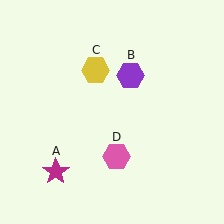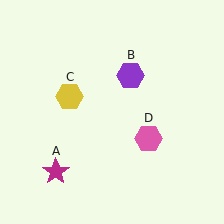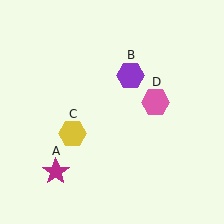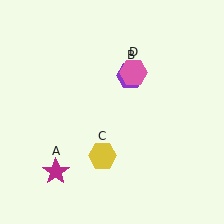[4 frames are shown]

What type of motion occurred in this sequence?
The yellow hexagon (object C), pink hexagon (object D) rotated counterclockwise around the center of the scene.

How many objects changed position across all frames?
2 objects changed position: yellow hexagon (object C), pink hexagon (object D).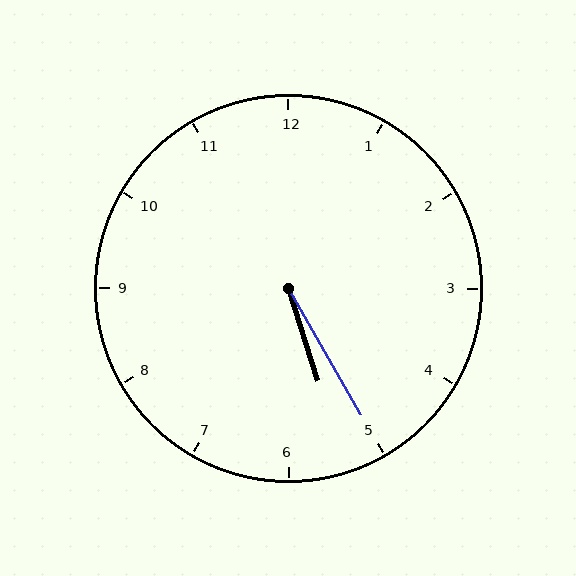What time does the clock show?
5:25.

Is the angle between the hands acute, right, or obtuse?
It is acute.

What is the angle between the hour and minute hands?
Approximately 12 degrees.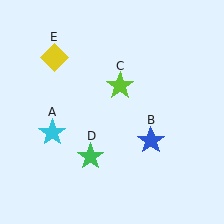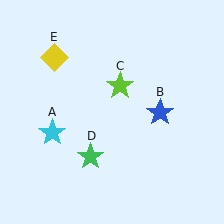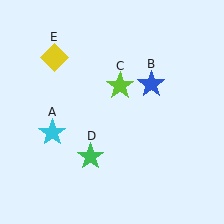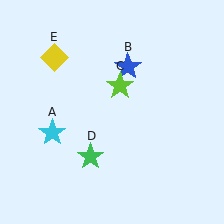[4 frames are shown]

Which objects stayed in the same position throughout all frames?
Cyan star (object A) and lime star (object C) and green star (object D) and yellow diamond (object E) remained stationary.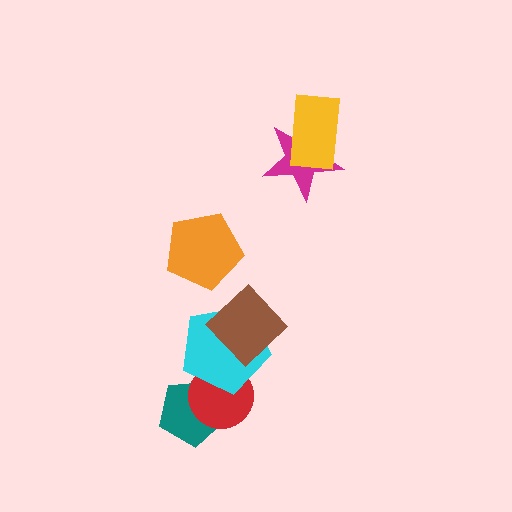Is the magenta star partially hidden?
Yes, it is partially covered by another shape.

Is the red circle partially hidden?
Yes, it is partially covered by another shape.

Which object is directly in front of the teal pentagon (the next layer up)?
The red circle is directly in front of the teal pentagon.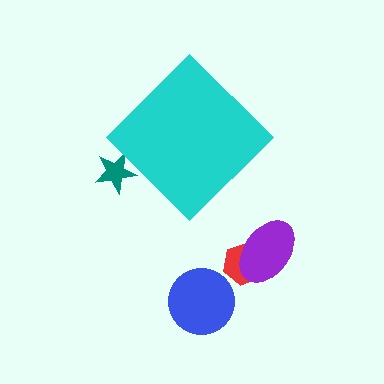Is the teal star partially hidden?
Yes, the teal star is partially hidden behind the cyan diamond.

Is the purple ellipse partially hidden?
No, the purple ellipse is fully visible.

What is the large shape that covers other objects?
A cyan diamond.